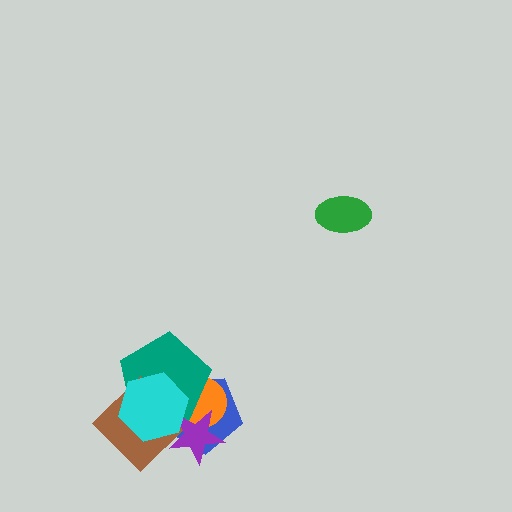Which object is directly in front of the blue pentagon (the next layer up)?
The orange circle is directly in front of the blue pentagon.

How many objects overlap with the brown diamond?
5 objects overlap with the brown diamond.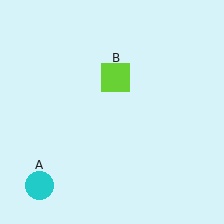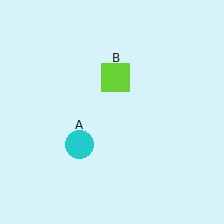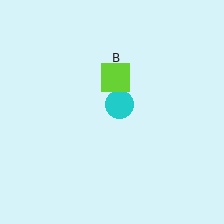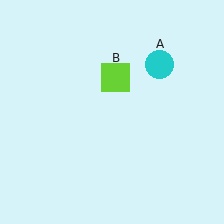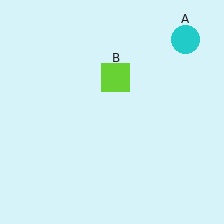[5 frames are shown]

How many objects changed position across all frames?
1 object changed position: cyan circle (object A).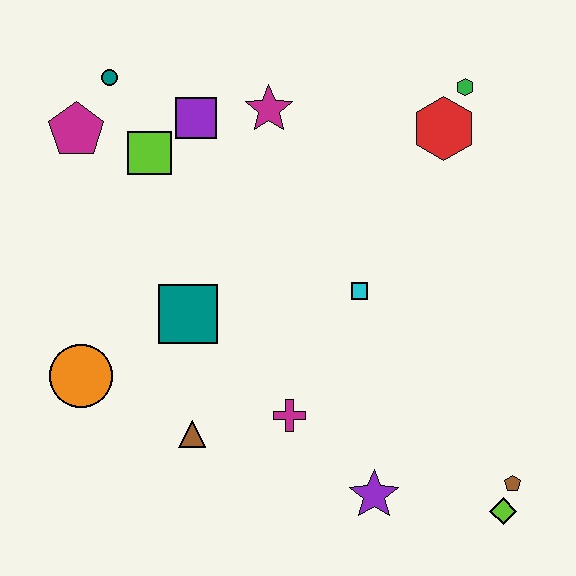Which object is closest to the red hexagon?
The green hexagon is closest to the red hexagon.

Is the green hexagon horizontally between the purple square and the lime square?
No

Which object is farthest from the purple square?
The lime diamond is farthest from the purple square.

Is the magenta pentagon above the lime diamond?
Yes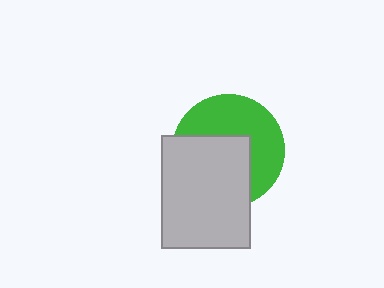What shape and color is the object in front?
The object in front is a light gray rectangle.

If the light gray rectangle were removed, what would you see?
You would see the complete green circle.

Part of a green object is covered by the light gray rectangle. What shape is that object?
It is a circle.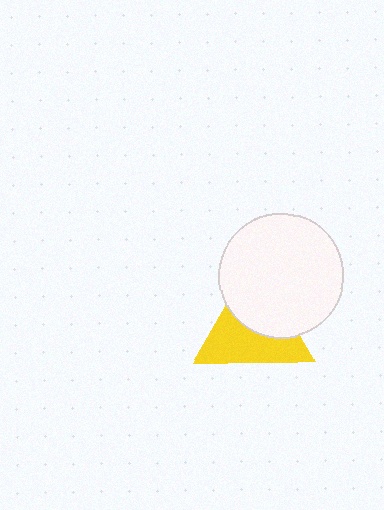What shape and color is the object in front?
The object in front is a white circle.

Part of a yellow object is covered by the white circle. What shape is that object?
It is a triangle.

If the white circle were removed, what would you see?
You would see the complete yellow triangle.